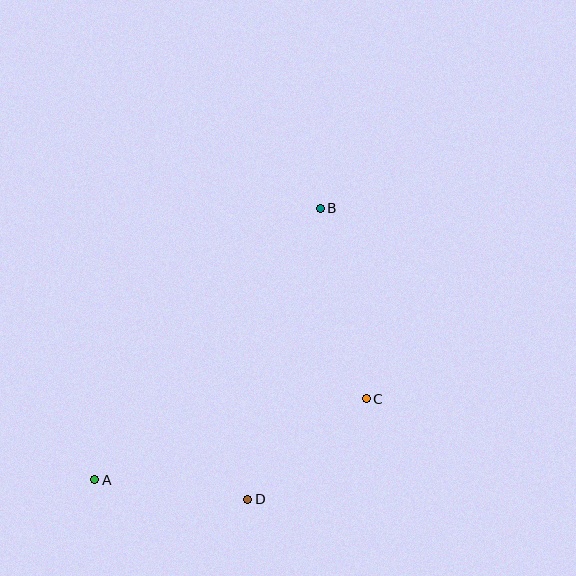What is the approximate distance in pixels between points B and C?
The distance between B and C is approximately 196 pixels.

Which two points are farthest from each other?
Points A and B are farthest from each other.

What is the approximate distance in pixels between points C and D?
The distance between C and D is approximately 156 pixels.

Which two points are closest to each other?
Points A and D are closest to each other.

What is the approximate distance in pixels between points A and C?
The distance between A and C is approximately 283 pixels.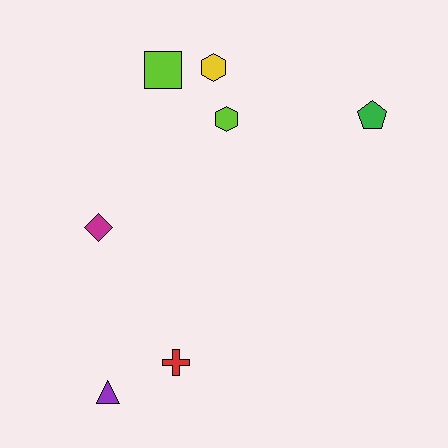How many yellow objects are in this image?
There is 1 yellow object.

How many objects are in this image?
There are 7 objects.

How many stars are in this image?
There are no stars.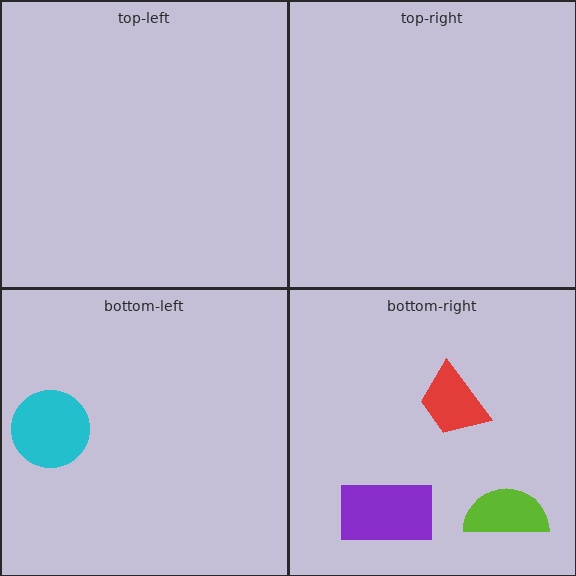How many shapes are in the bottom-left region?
1.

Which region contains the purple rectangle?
The bottom-right region.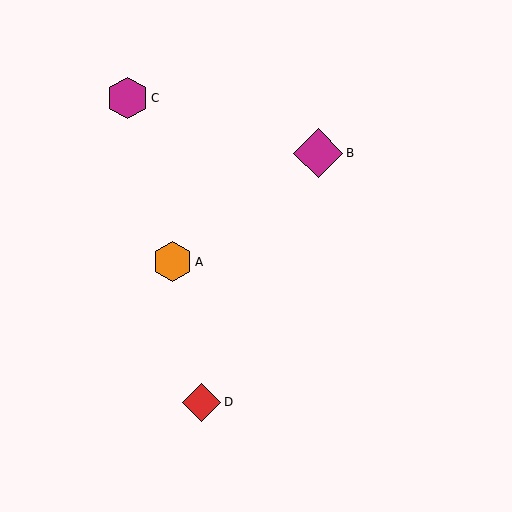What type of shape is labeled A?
Shape A is an orange hexagon.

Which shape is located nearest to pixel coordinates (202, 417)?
The red diamond (labeled D) at (202, 402) is nearest to that location.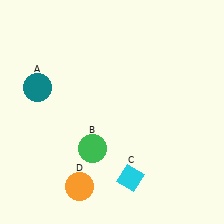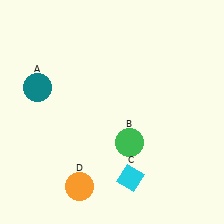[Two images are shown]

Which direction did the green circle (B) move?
The green circle (B) moved right.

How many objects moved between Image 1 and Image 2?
1 object moved between the two images.